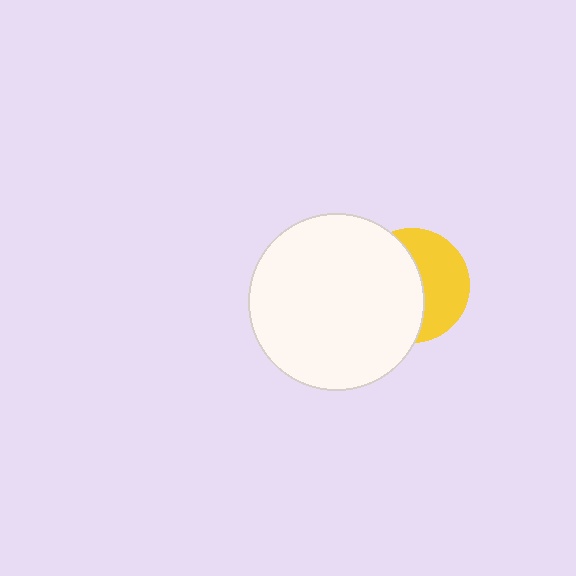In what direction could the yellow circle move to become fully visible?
The yellow circle could move right. That would shift it out from behind the white circle entirely.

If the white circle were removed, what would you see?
You would see the complete yellow circle.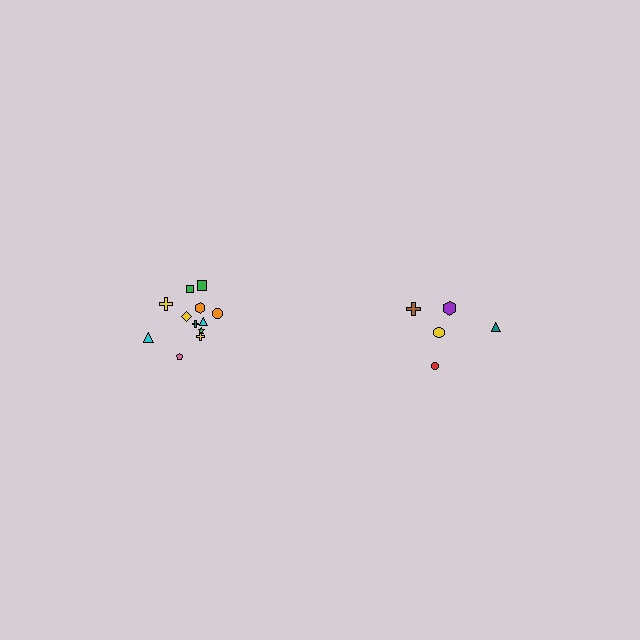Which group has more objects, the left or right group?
The left group.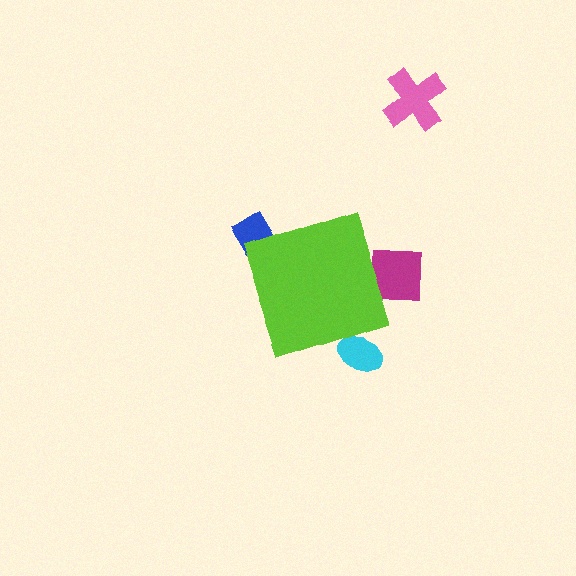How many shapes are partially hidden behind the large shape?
3 shapes are partially hidden.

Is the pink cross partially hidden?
No, the pink cross is fully visible.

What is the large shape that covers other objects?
A lime diamond.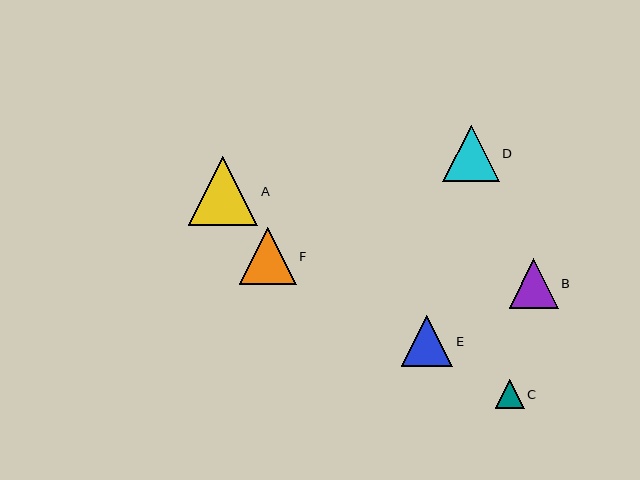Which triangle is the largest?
Triangle A is the largest with a size of approximately 70 pixels.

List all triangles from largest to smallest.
From largest to smallest: A, F, D, E, B, C.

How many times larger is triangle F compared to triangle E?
Triangle F is approximately 1.1 times the size of triangle E.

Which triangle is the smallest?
Triangle C is the smallest with a size of approximately 29 pixels.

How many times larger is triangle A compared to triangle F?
Triangle A is approximately 1.2 times the size of triangle F.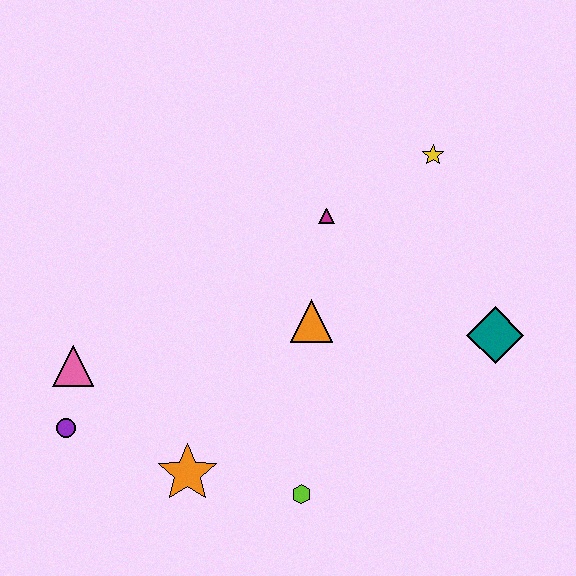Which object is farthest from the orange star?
The yellow star is farthest from the orange star.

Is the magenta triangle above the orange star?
Yes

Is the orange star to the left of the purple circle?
No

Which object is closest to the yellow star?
The magenta triangle is closest to the yellow star.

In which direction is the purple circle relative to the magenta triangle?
The purple circle is to the left of the magenta triangle.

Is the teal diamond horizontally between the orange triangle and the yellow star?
No